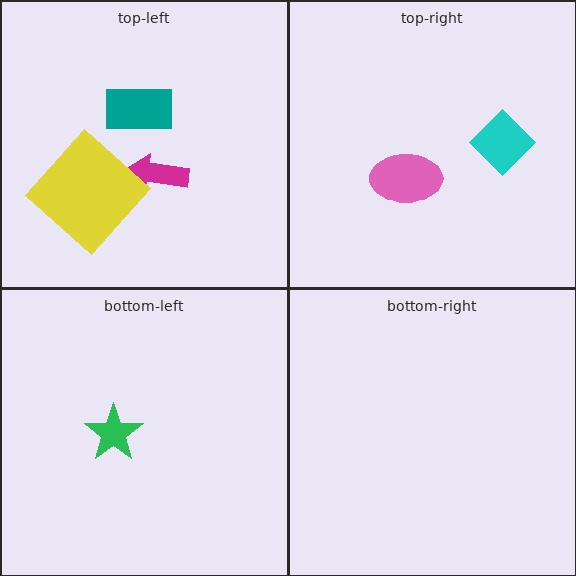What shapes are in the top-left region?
The magenta arrow, the teal rectangle, the yellow diamond.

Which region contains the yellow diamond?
The top-left region.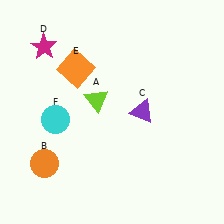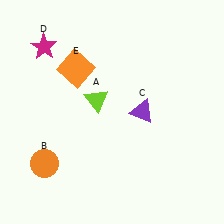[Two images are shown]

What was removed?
The cyan circle (F) was removed in Image 2.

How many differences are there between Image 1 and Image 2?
There is 1 difference between the two images.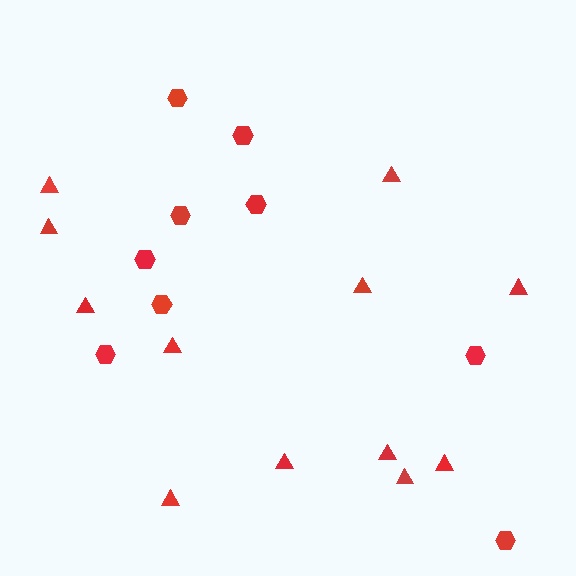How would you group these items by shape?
There are 2 groups: one group of triangles (12) and one group of hexagons (9).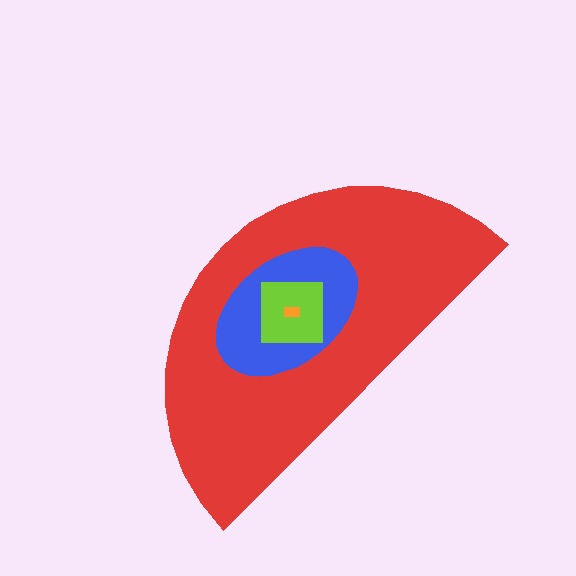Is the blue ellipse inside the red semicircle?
Yes.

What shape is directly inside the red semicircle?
The blue ellipse.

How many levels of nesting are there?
4.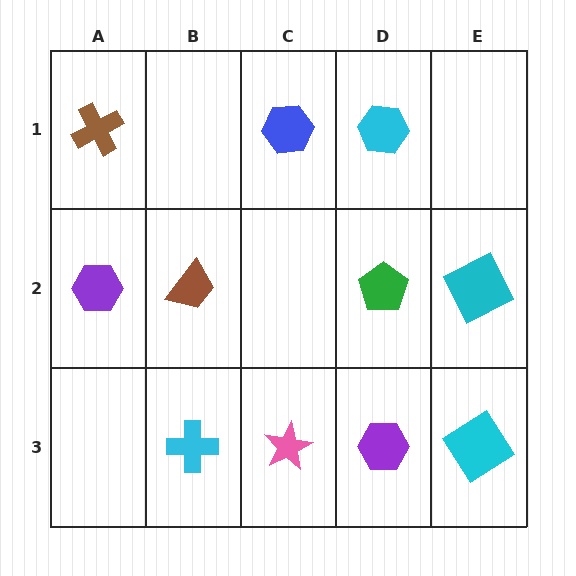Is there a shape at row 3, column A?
No, that cell is empty.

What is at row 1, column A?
A brown cross.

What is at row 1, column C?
A blue hexagon.